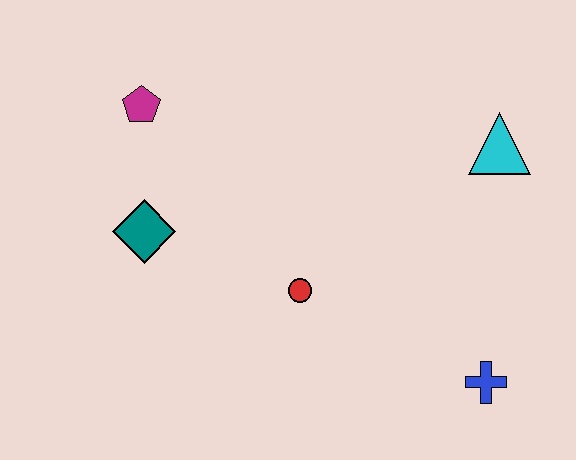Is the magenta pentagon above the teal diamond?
Yes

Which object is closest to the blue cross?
The red circle is closest to the blue cross.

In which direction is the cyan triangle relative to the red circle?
The cyan triangle is to the right of the red circle.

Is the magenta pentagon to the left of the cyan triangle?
Yes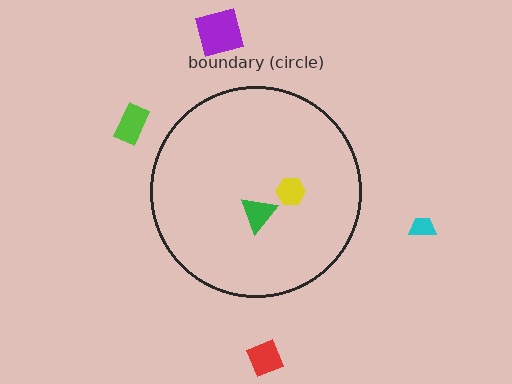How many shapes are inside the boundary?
2 inside, 4 outside.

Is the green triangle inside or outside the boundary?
Inside.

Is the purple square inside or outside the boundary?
Outside.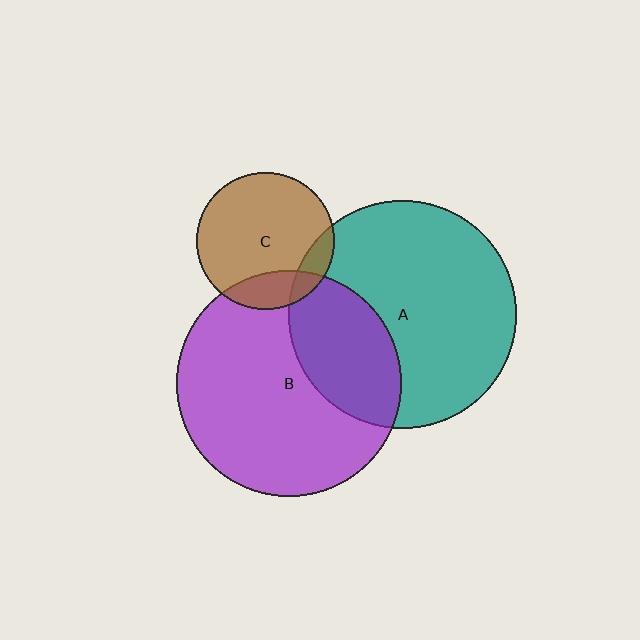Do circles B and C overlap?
Yes.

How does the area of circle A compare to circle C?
Approximately 2.7 times.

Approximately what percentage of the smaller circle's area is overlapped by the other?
Approximately 20%.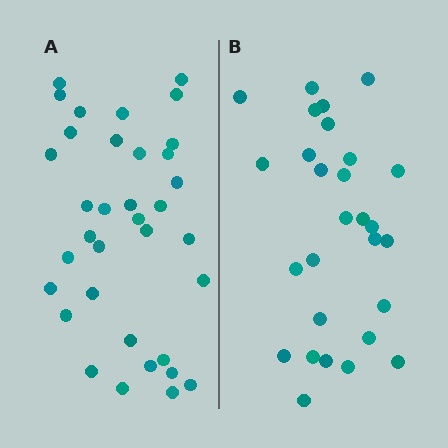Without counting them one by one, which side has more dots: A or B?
Region A (the left region) has more dots.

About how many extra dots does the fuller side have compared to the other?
Region A has roughly 8 or so more dots than region B.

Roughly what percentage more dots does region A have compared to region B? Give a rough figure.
About 25% more.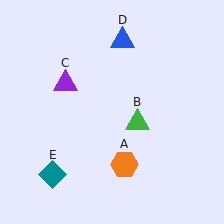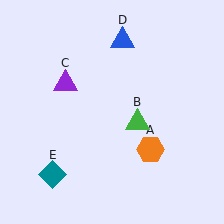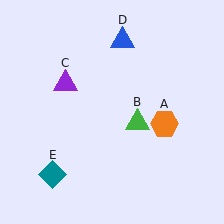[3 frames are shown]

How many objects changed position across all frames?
1 object changed position: orange hexagon (object A).